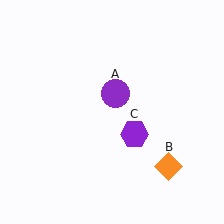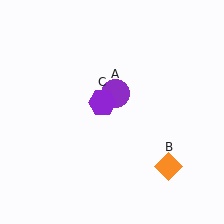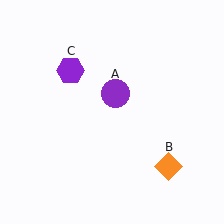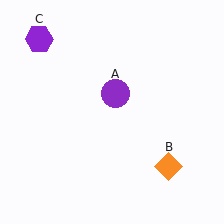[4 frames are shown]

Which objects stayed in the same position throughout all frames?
Purple circle (object A) and orange diamond (object B) remained stationary.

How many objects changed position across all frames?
1 object changed position: purple hexagon (object C).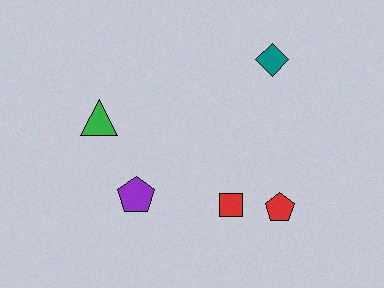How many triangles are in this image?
There is 1 triangle.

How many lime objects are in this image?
There are no lime objects.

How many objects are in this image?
There are 5 objects.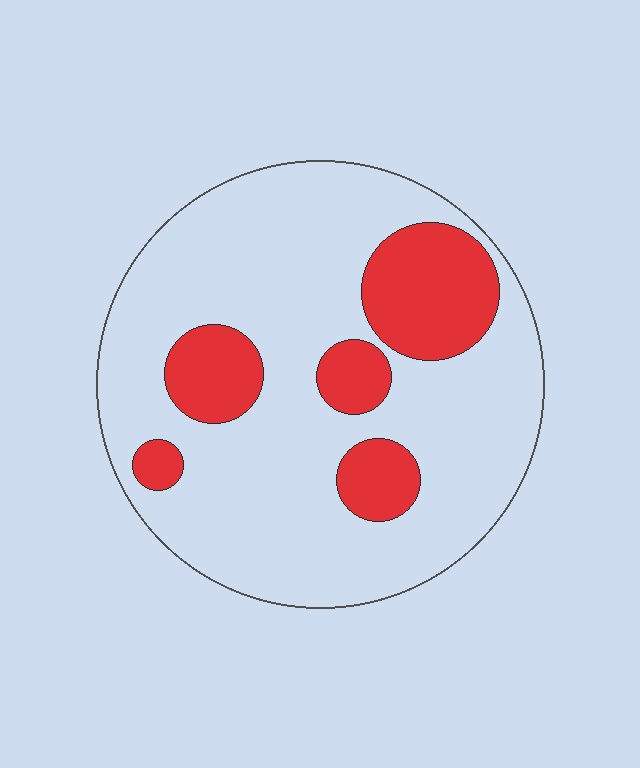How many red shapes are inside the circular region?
5.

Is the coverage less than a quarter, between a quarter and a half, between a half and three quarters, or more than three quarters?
Less than a quarter.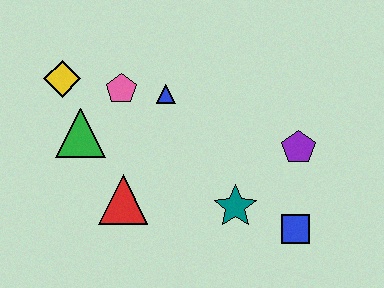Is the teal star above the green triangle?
No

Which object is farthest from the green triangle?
The blue square is farthest from the green triangle.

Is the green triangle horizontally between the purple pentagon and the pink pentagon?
No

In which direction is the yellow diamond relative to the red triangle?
The yellow diamond is above the red triangle.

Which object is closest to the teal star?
The blue square is closest to the teal star.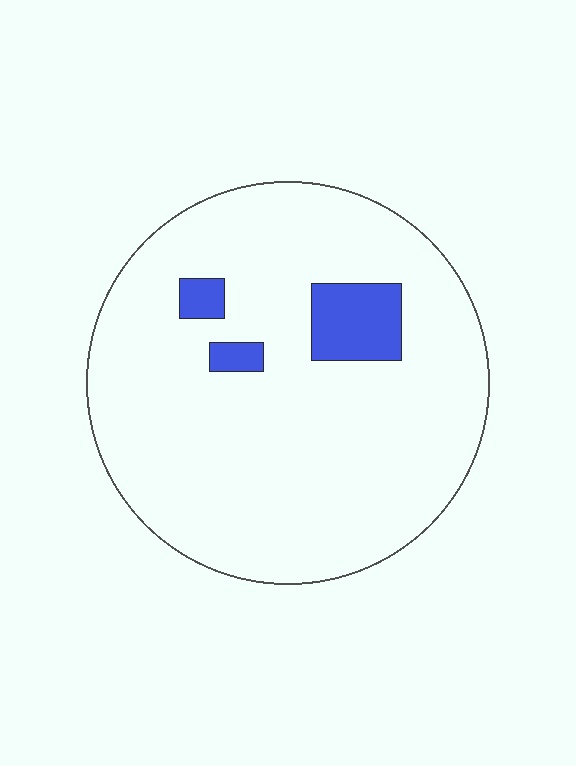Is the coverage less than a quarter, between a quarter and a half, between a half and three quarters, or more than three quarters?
Less than a quarter.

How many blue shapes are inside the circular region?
3.